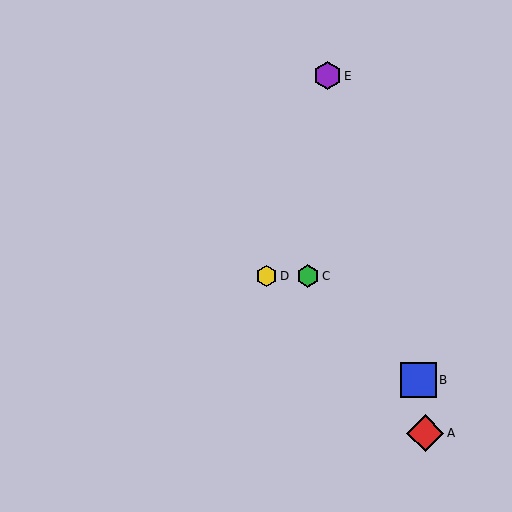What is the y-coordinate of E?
Object E is at y≈76.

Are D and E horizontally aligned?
No, D is at y≈276 and E is at y≈76.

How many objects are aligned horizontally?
2 objects (C, D) are aligned horizontally.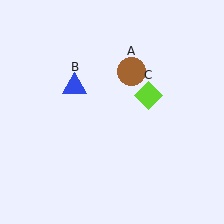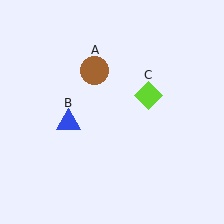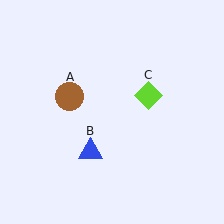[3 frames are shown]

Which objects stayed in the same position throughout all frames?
Lime diamond (object C) remained stationary.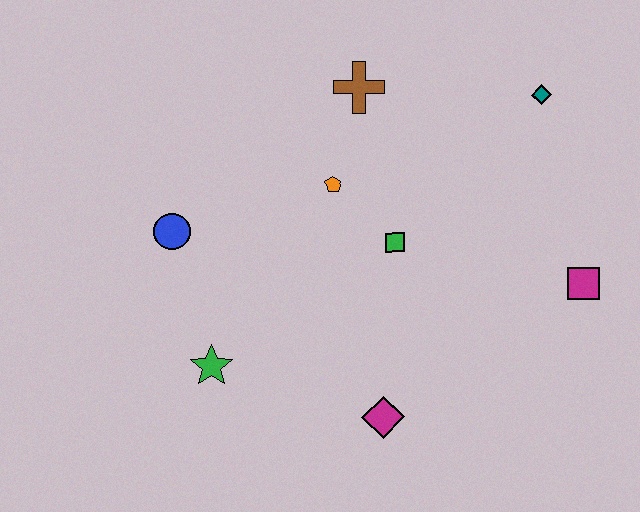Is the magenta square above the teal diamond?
No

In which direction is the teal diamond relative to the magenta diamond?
The teal diamond is above the magenta diamond.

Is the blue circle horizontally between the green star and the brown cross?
No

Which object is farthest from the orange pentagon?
The magenta square is farthest from the orange pentagon.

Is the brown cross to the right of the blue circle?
Yes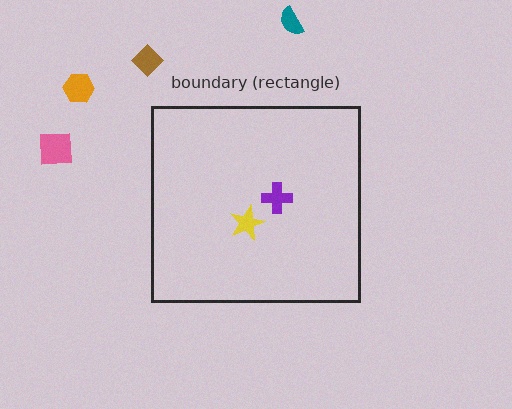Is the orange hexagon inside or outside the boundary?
Outside.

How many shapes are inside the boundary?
2 inside, 4 outside.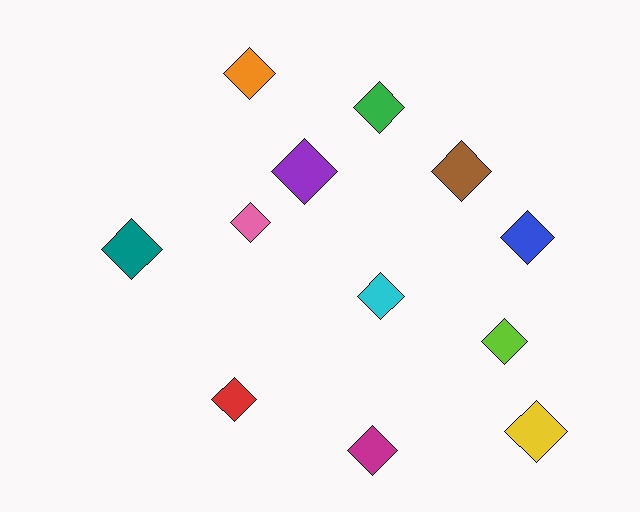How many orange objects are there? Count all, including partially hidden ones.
There is 1 orange object.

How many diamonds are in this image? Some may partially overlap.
There are 12 diamonds.